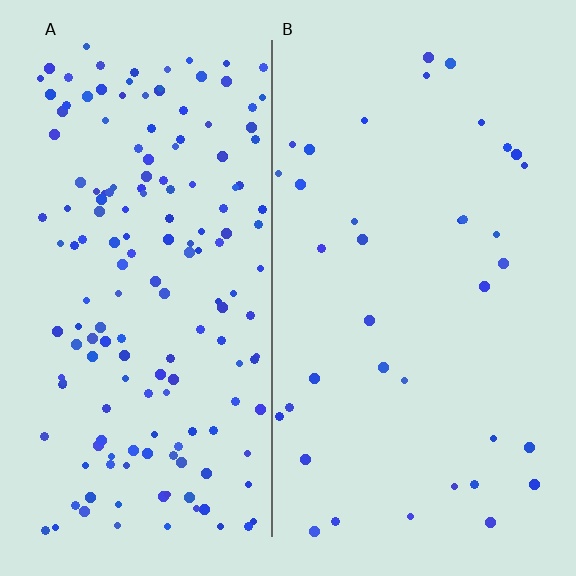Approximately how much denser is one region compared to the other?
Approximately 4.5× — region A over region B.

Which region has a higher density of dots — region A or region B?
A (the left).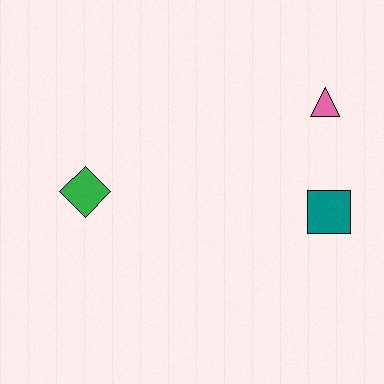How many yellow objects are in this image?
There are no yellow objects.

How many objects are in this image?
There are 3 objects.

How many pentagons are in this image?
There are no pentagons.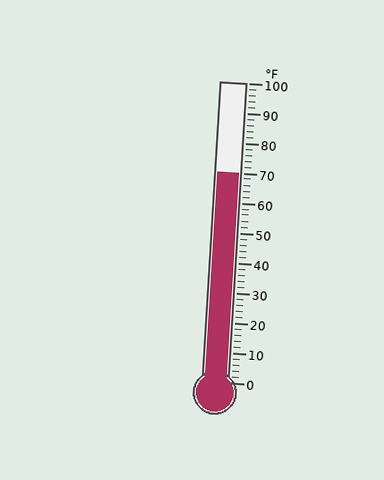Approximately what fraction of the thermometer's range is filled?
The thermometer is filled to approximately 70% of its range.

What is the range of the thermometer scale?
The thermometer scale ranges from 0°F to 100°F.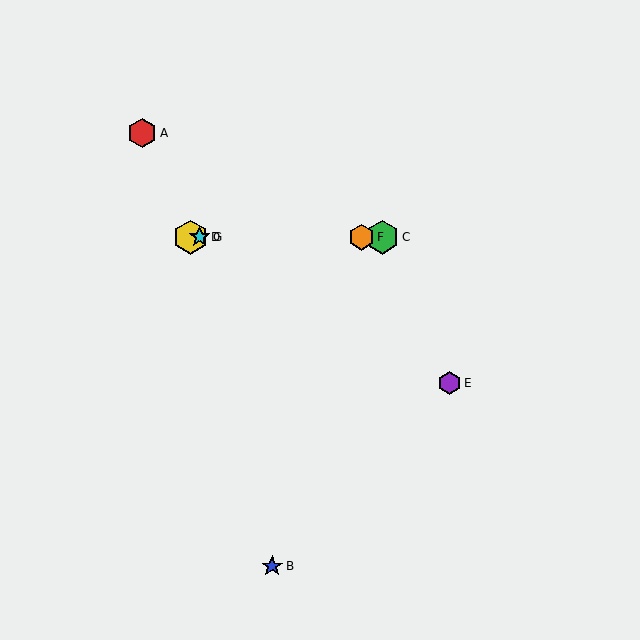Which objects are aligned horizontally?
Objects C, D, F, G are aligned horizontally.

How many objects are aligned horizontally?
4 objects (C, D, F, G) are aligned horizontally.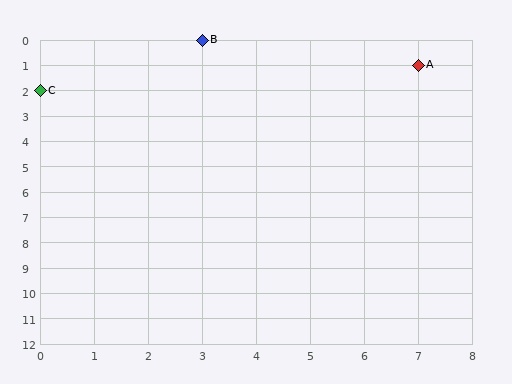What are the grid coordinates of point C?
Point C is at grid coordinates (0, 2).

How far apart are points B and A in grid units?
Points B and A are 4 columns and 1 row apart (about 4.1 grid units diagonally).